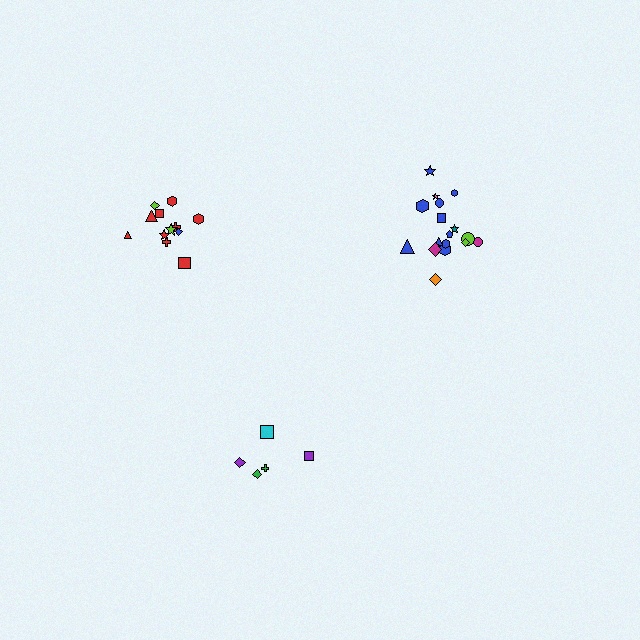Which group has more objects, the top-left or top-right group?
The top-right group.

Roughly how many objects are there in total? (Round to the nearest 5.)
Roughly 35 objects in total.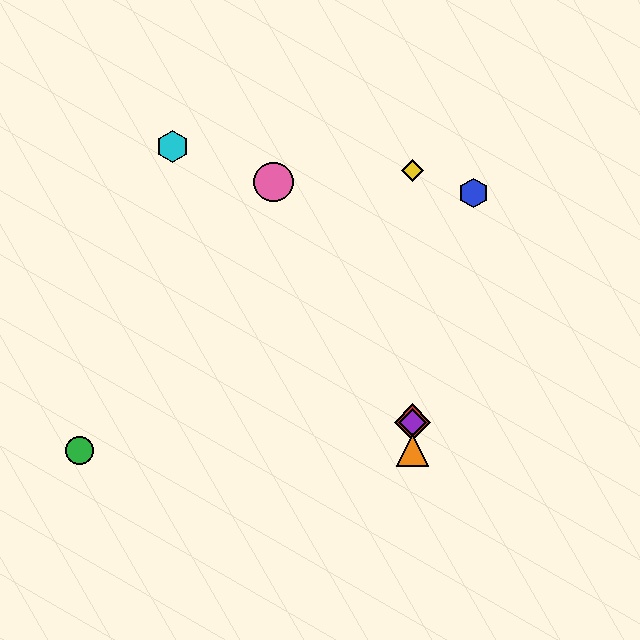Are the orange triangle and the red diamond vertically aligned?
Yes, both are at x≈412.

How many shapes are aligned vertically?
4 shapes (the red diamond, the yellow diamond, the purple diamond, the orange triangle) are aligned vertically.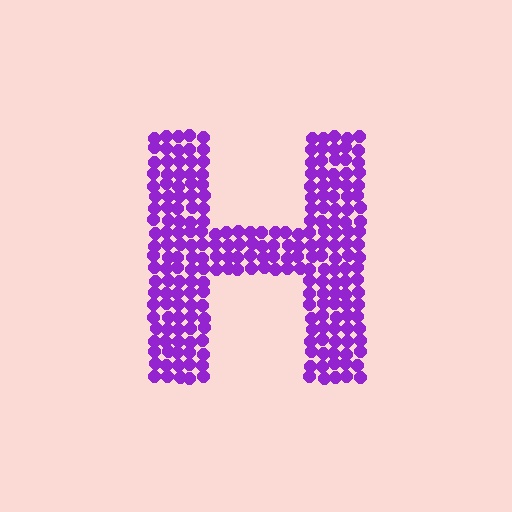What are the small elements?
The small elements are circles.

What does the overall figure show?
The overall figure shows the letter H.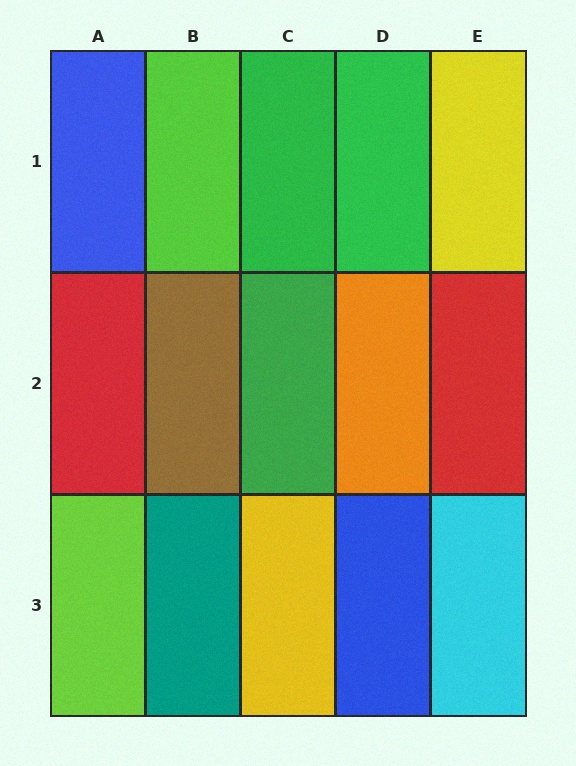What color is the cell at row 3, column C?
Yellow.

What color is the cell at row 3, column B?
Teal.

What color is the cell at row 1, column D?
Green.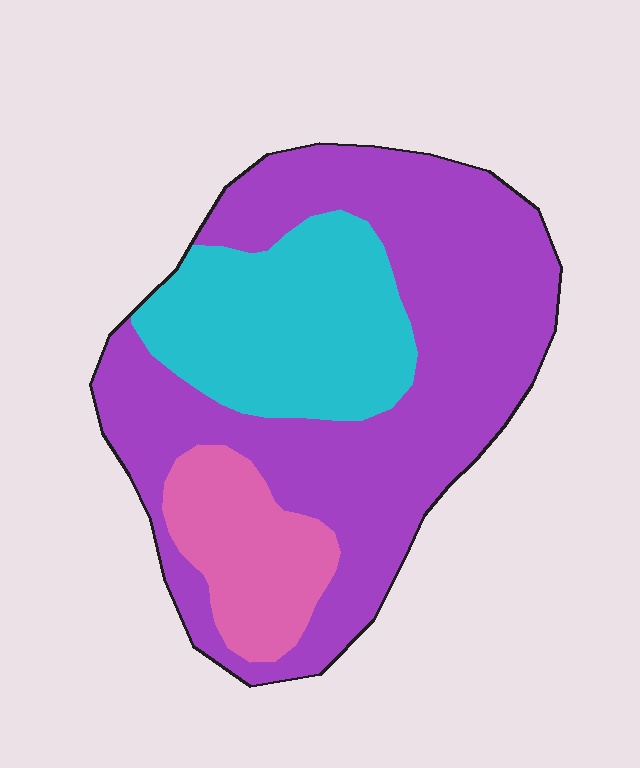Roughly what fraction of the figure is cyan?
Cyan covers 26% of the figure.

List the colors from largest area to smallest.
From largest to smallest: purple, cyan, pink.